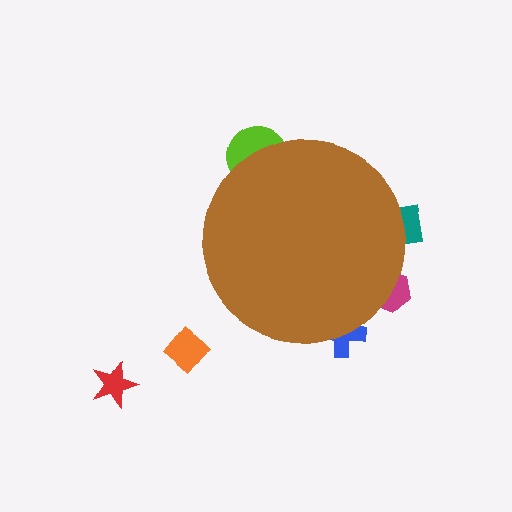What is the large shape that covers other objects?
A brown circle.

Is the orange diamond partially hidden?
No, the orange diamond is fully visible.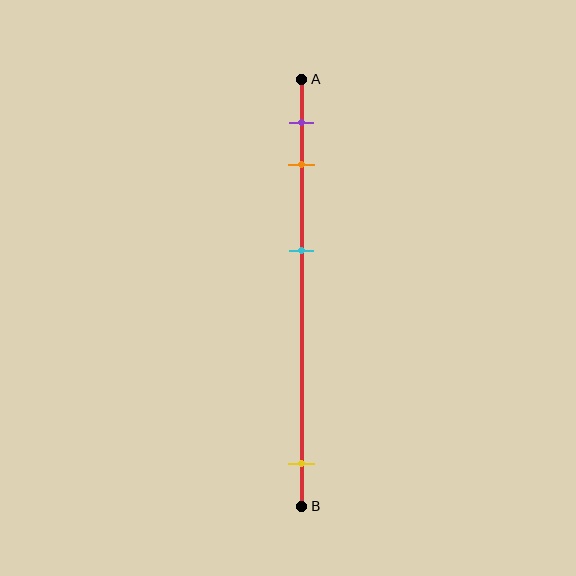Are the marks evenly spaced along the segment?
No, the marks are not evenly spaced.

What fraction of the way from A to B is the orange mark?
The orange mark is approximately 20% (0.2) of the way from A to B.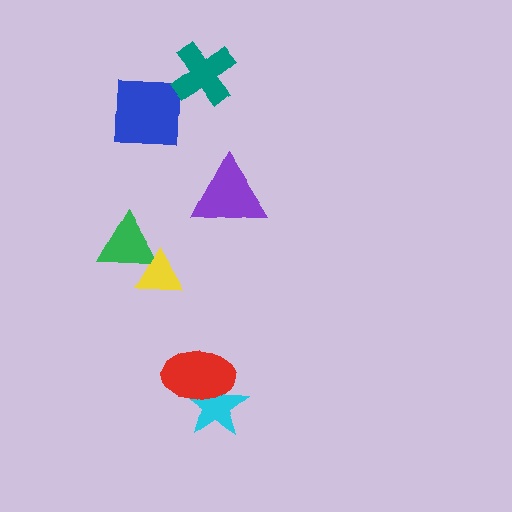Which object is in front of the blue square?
The teal cross is in front of the blue square.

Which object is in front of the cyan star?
The red ellipse is in front of the cyan star.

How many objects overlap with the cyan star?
1 object overlaps with the cyan star.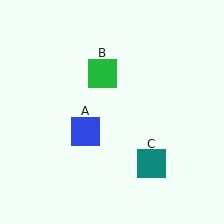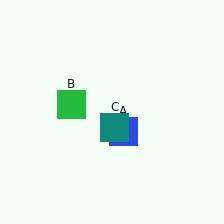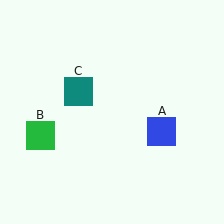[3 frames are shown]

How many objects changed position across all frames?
3 objects changed position: blue square (object A), green square (object B), teal square (object C).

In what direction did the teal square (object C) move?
The teal square (object C) moved up and to the left.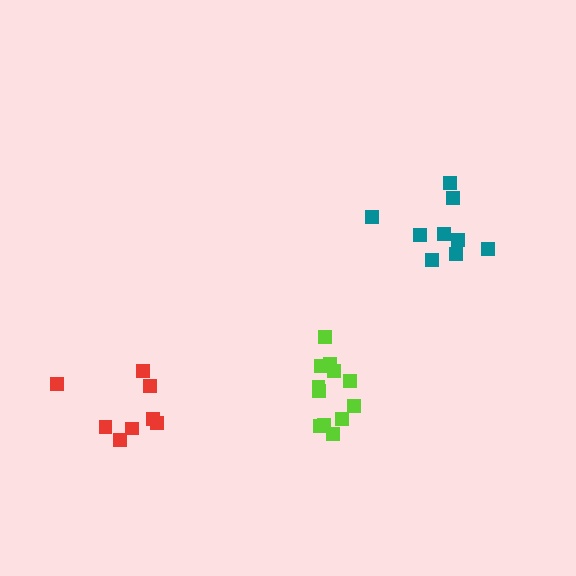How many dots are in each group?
Group 1: 8 dots, Group 2: 9 dots, Group 3: 12 dots (29 total).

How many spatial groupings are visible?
There are 3 spatial groupings.